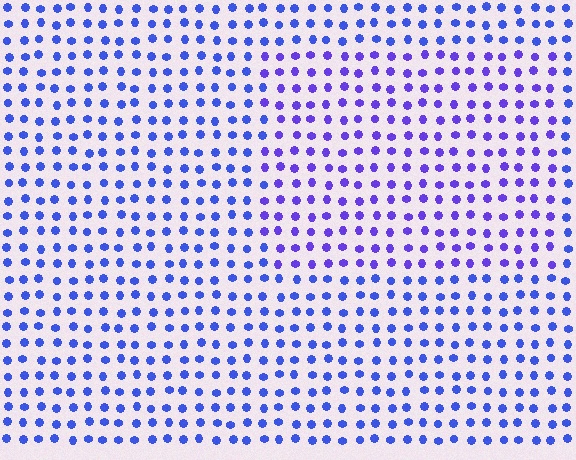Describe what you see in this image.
The image is filled with small blue elements in a uniform arrangement. A rectangle-shaped region is visible where the elements are tinted to a slightly different hue, forming a subtle color boundary.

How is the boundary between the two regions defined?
The boundary is defined purely by a slight shift in hue (about 25 degrees). Spacing, size, and orientation are identical on both sides.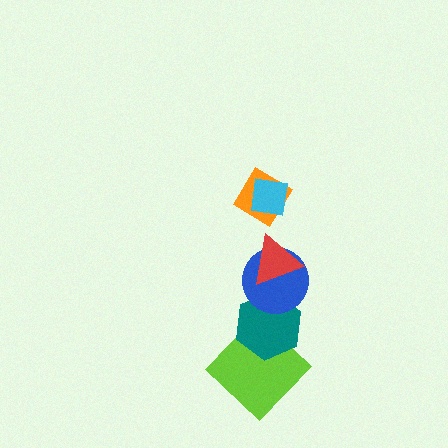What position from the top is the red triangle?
The red triangle is 3rd from the top.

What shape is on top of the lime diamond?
The teal hexagon is on top of the lime diamond.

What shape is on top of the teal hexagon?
The blue circle is on top of the teal hexagon.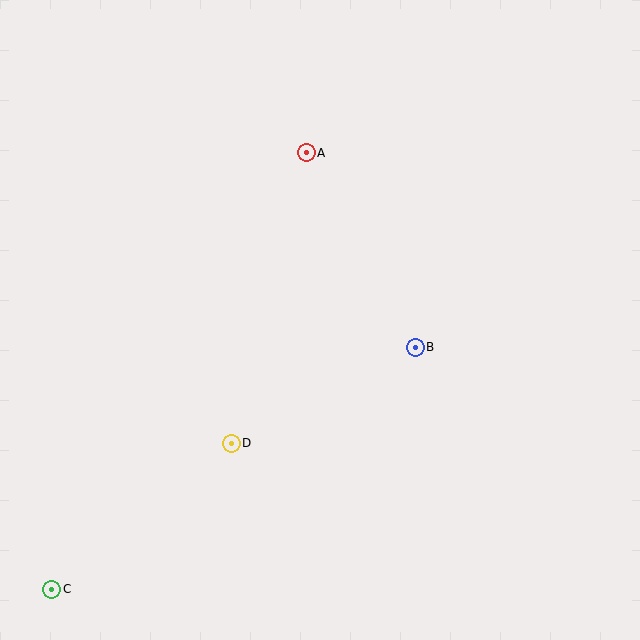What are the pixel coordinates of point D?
Point D is at (231, 443).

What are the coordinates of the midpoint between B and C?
The midpoint between B and C is at (233, 468).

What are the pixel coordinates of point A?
Point A is at (306, 153).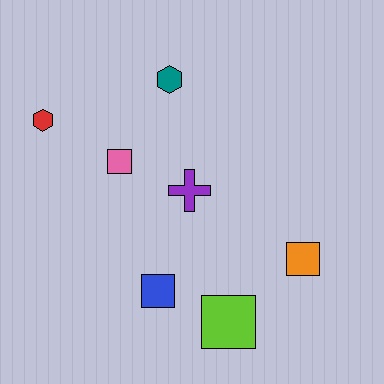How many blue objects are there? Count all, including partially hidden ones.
There is 1 blue object.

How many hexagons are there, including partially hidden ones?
There are 2 hexagons.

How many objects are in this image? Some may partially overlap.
There are 7 objects.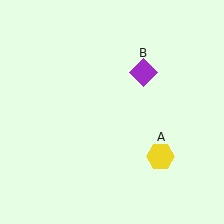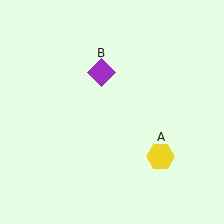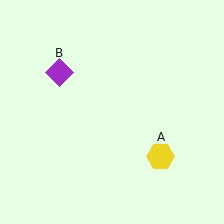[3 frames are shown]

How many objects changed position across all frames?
1 object changed position: purple diamond (object B).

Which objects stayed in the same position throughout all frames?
Yellow hexagon (object A) remained stationary.